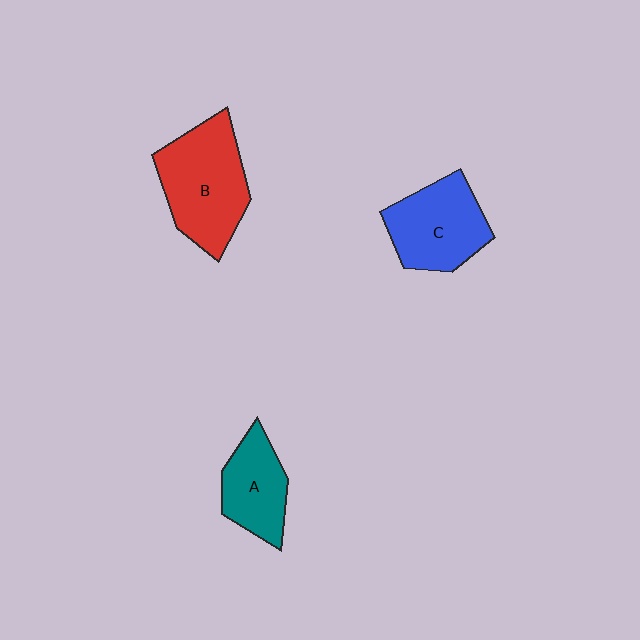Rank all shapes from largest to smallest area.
From largest to smallest: B (red), C (blue), A (teal).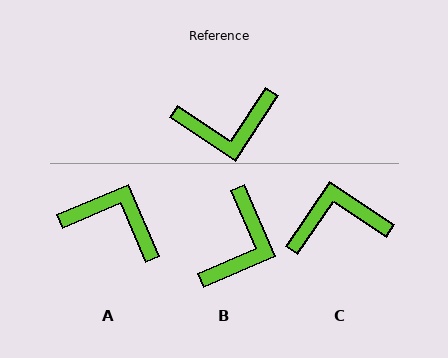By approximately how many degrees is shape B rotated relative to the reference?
Approximately 57 degrees counter-clockwise.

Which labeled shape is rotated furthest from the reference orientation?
C, about 180 degrees away.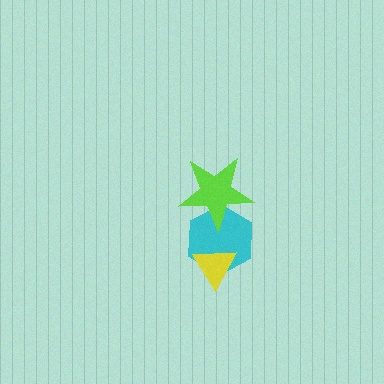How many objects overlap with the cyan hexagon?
2 objects overlap with the cyan hexagon.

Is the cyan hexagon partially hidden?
Yes, it is partially covered by another shape.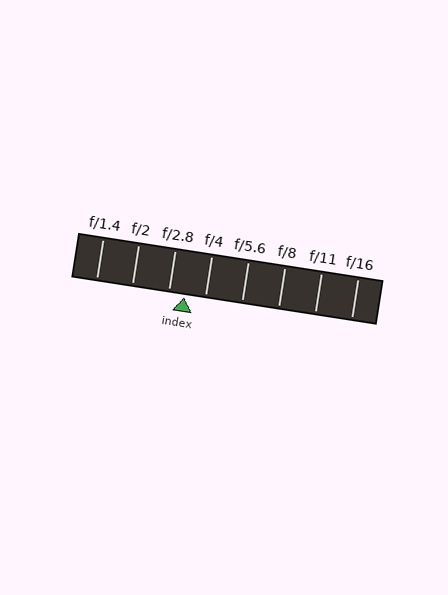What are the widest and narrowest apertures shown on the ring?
The widest aperture shown is f/1.4 and the narrowest is f/16.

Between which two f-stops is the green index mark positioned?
The index mark is between f/2.8 and f/4.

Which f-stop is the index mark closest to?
The index mark is closest to f/2.8.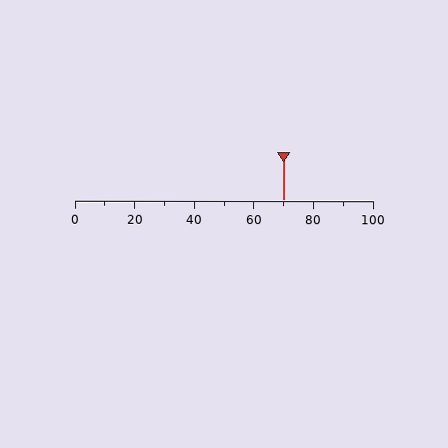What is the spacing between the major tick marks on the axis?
The major ticks are spaced 20 apart.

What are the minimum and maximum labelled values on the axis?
The axis runs from 0 to 100.